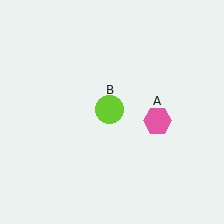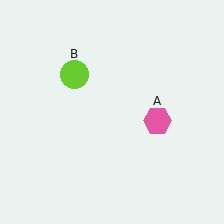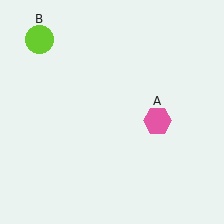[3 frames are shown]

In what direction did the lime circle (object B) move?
The lime circle (object B) moved up and to the left.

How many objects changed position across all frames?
1 object changed position: lime circle (object B).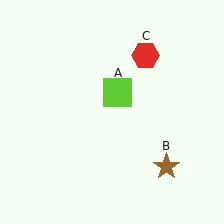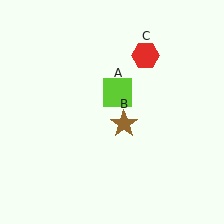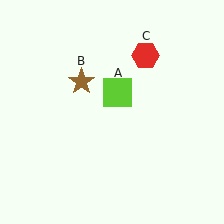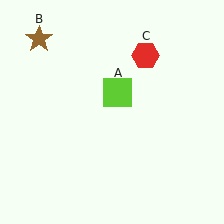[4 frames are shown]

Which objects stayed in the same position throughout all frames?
Lime square (object A) and red hexagon (object C) remained stationary.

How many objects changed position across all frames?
1 object changed position: brown star (object B).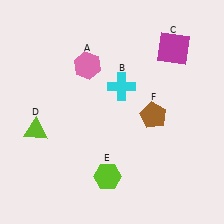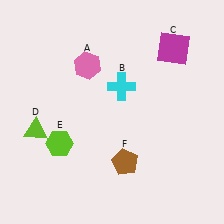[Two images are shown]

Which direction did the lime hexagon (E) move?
The lime hexagon (E) moved left.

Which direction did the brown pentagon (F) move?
The brown pentagon (F) moved down.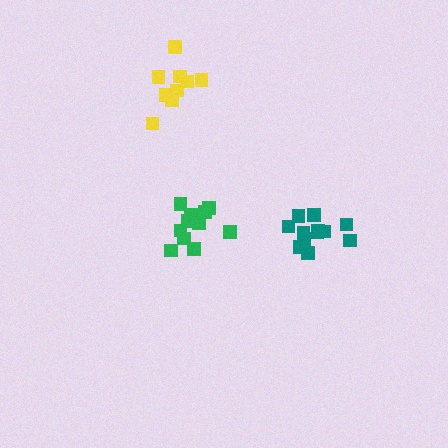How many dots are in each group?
Group 1: 12 dots, Group 2: 9 dots, Group 3: 12 dots (33 total).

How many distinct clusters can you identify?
There are 3 distinct clusters.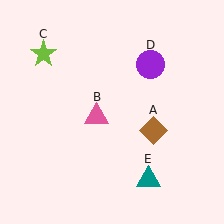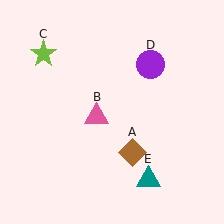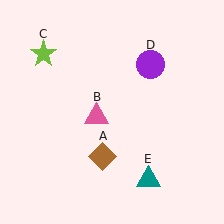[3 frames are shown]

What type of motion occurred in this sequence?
The brown diamond (object A) rotated clockwise around the center of the scene.